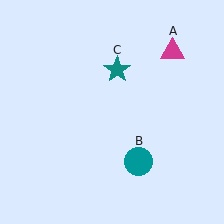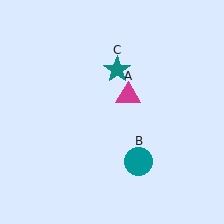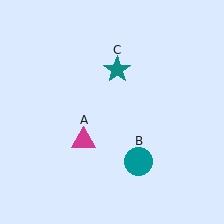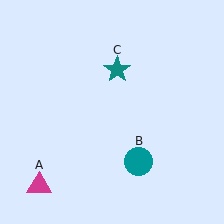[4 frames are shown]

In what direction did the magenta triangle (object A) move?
The magenta triangle (object A) moved down and to the left.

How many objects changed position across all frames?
1 object changed position: magenta triangle (object A).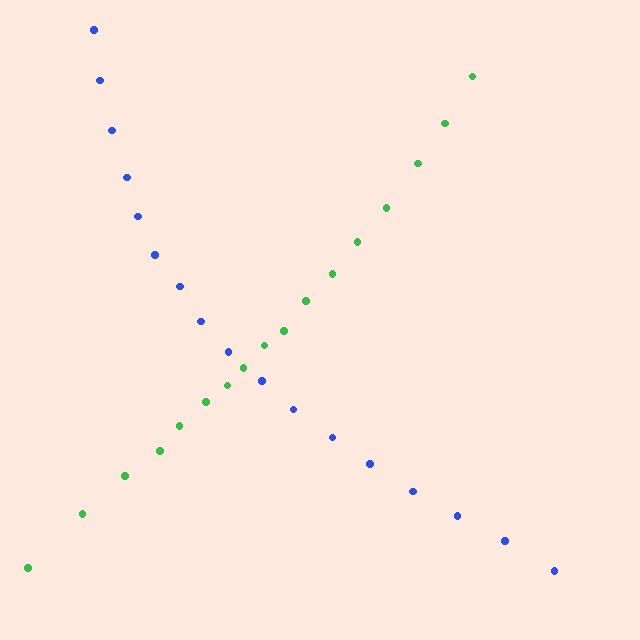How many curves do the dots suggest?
There are 2 distinct paths.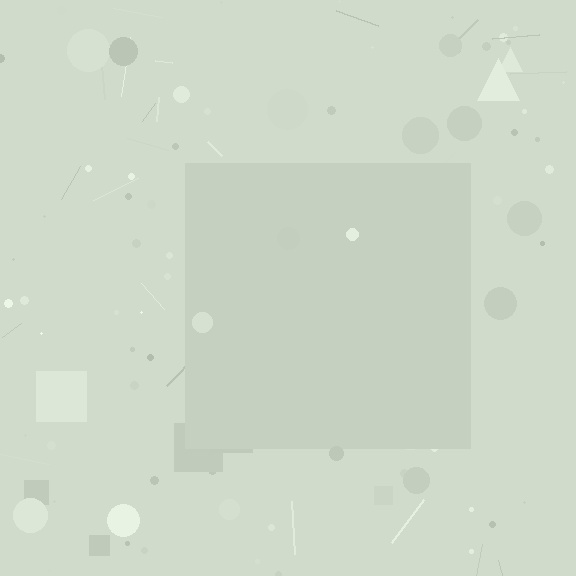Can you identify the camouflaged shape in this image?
The camouflaged shape is a square.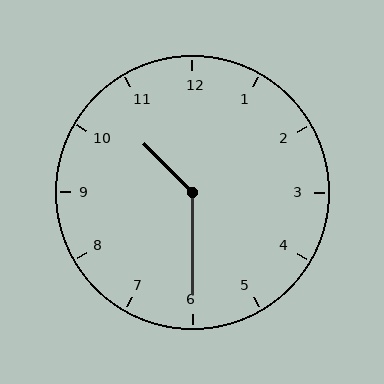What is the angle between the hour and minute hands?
Approximately 135 degrees.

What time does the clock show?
10:30.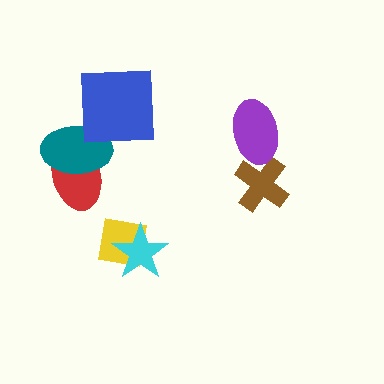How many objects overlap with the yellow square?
1 object overlaps with the yellow square.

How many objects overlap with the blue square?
1 object overlaps with the blue square.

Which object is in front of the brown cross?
The purple ellipse is in front of the brown cross.